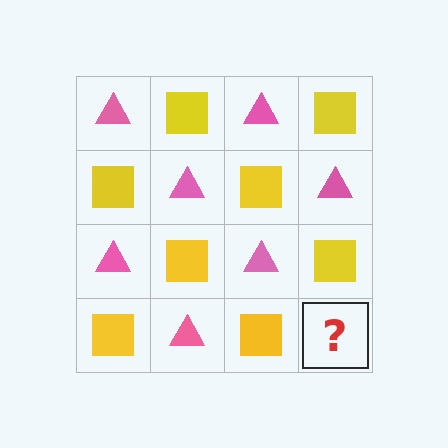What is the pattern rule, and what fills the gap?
The rule is that it alternates pink triangle and yellow square in a checkerboard pattern. The gap should be filled with a pink triangle.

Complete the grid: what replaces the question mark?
The question mark should be replaced with a pink triangle.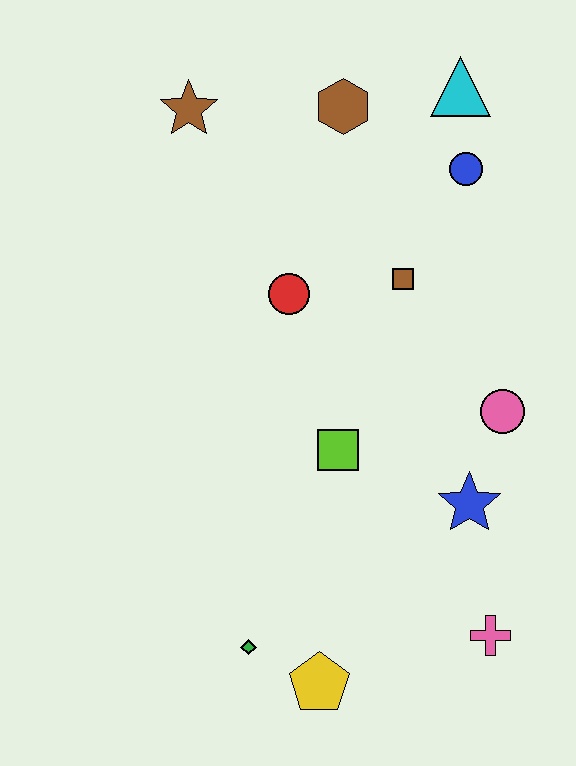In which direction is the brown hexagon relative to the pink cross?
The brown hexagon is above the pink cross.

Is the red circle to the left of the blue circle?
Yes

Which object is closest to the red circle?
The brown square is closest to the red circle.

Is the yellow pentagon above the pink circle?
No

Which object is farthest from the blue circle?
The yellow pentagon is farthest from the blue circle.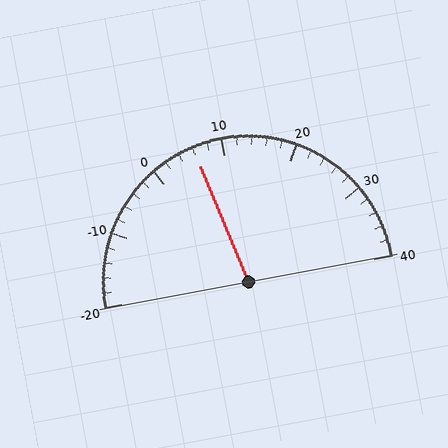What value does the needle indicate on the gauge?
The needle indicates approximately 6.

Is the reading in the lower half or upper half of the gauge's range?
The reading is in the lower half of the range (-20 to 40).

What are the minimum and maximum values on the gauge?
The gauge ranges from -20 to 40.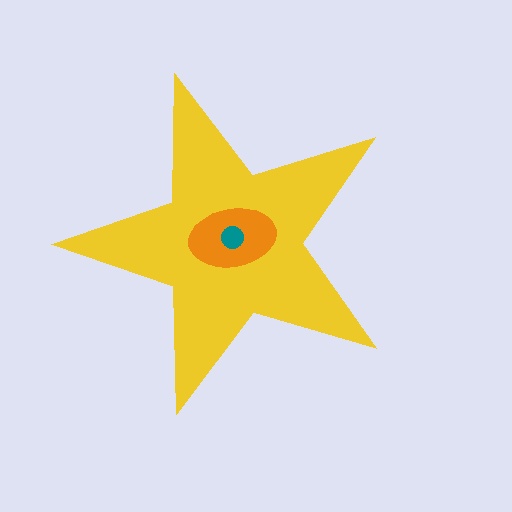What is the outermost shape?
The yellow star.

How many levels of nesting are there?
3.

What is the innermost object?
The teal circle.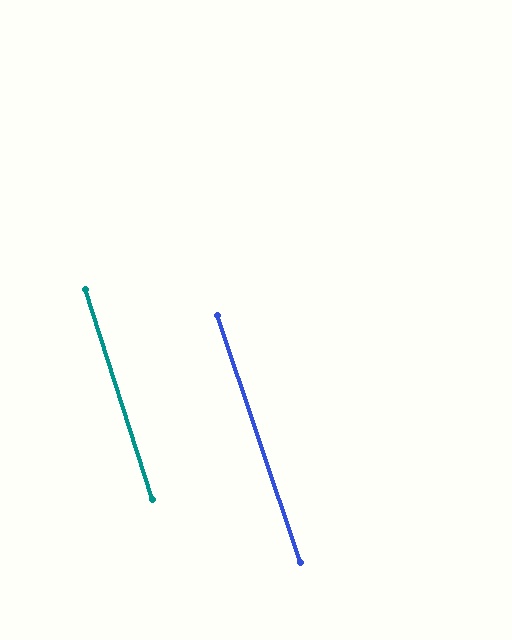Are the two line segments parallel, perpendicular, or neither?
Parallel — their directions differ by only 0.9°.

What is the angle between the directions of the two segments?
Approximately 1 degree.